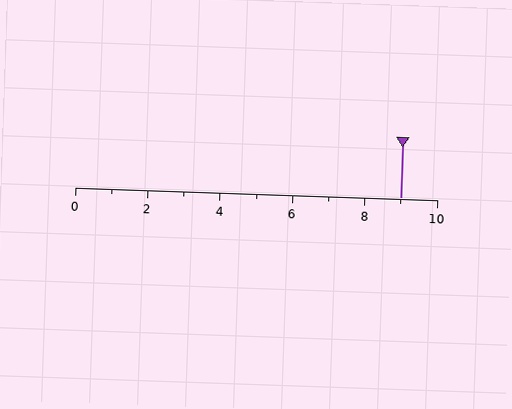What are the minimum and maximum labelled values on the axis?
The axis runs from 0 to 10.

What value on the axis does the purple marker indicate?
The marker indicates approximately 9.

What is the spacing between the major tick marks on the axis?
The major ticks are spaced 2 apart.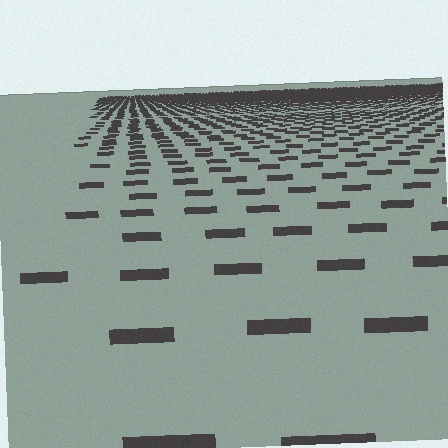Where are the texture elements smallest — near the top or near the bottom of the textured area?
Near the top.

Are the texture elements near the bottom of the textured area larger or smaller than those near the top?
Larger. Near the bottom, elements are closer to the viewer and appear at a bigger on-screen size.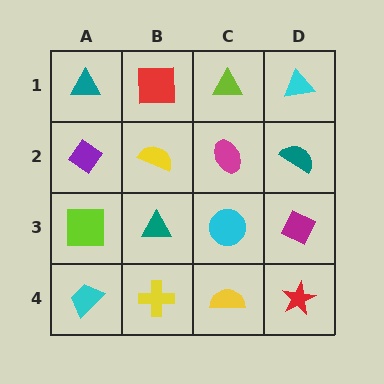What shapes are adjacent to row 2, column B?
A red square (row 1, column B), a teal triangle (row 3, column B), a purple diamond (row 2, column A), a magenta ellipse (row 2, column C).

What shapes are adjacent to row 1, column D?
A teal semicircle (row 2, column D), a lime triangle (row 1, column C).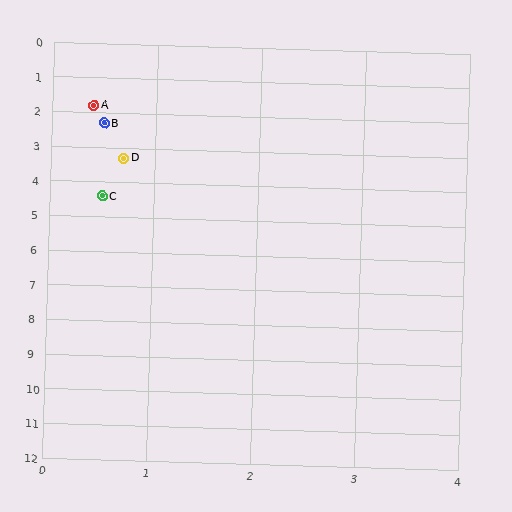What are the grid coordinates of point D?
Point D is at approximately (0.7, 3.3).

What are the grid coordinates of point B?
Point B is at approximately (0.5, 2.3).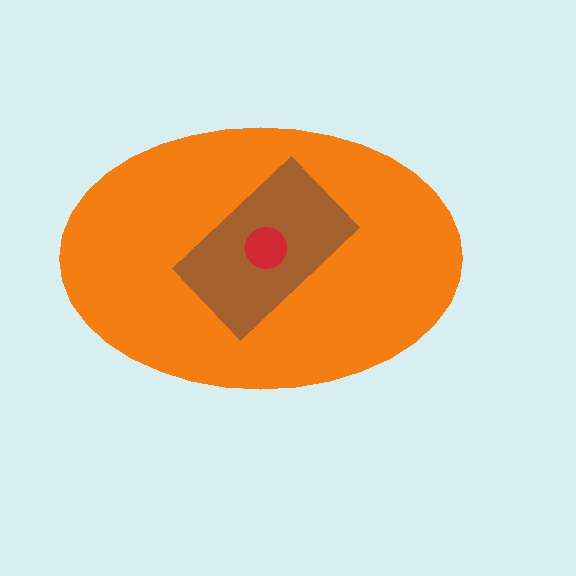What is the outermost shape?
The orange ellipse.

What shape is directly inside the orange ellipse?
The brown rectangle.